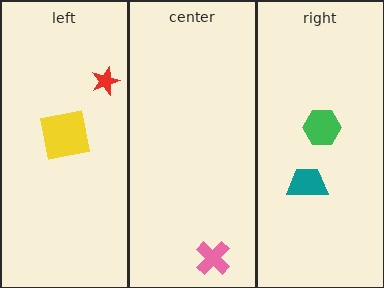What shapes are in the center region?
The pink cross.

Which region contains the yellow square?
The left region.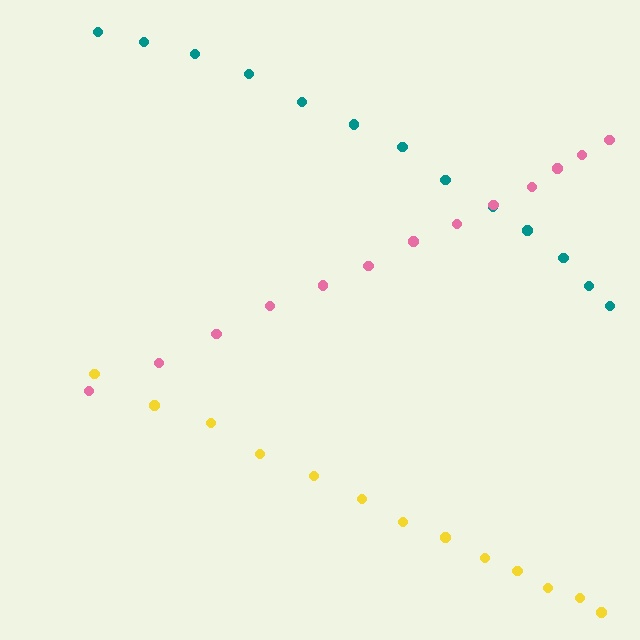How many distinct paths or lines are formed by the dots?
There are 3 distinct paths.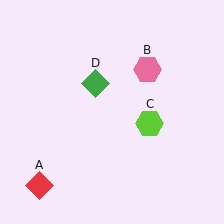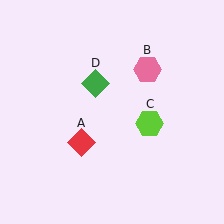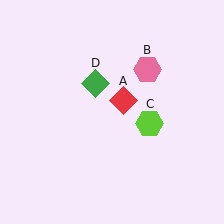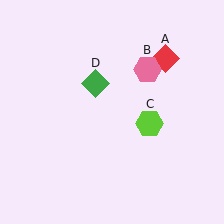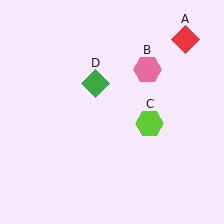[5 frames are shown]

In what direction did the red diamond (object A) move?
The red diamond (object A) moved up and to the right.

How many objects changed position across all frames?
1 object changed position: red diamond (object A).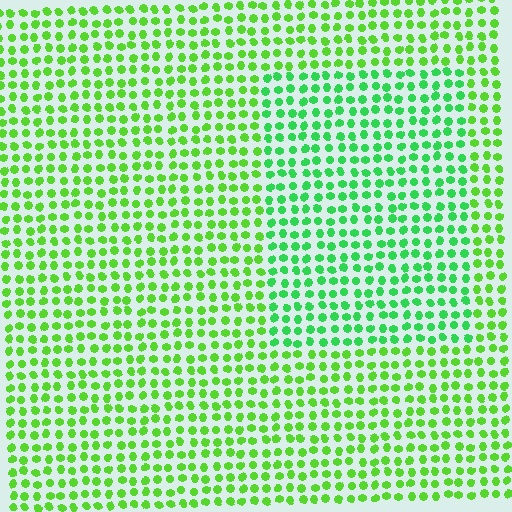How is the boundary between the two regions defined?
The boundary is defined purely by a slight shift in hue (about 27 degrees). Spacing, size, and orientation are identical on both sides.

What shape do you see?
I see a rectangle.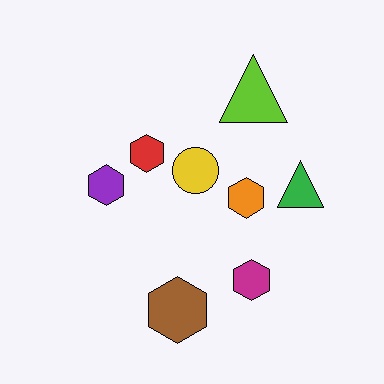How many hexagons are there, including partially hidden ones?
There are 5 hexagons.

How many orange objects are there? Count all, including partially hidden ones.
There is 1 orange object.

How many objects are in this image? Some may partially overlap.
There are 8 objects.